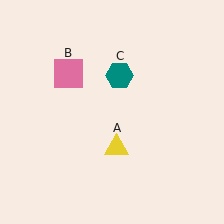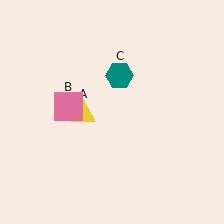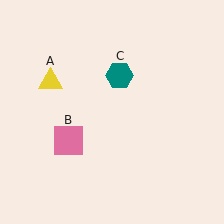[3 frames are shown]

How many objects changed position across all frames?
2 objects changed position: yellow triangle (object A), pink square (object B).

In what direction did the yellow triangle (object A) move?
The yellow triangle (object A) moved up and to the left.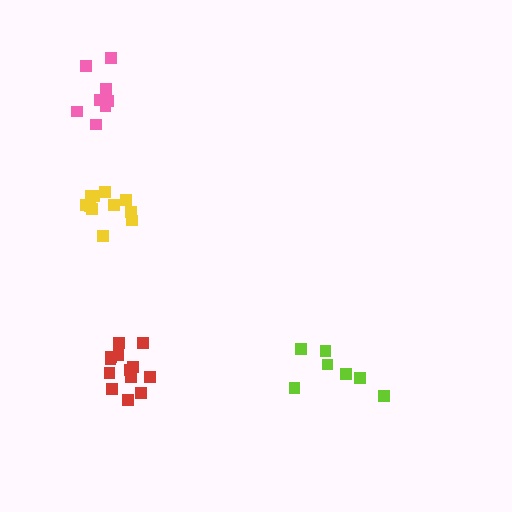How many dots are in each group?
Group 1: 13 dots, Group 2: 7 dots, Group 3: 8 dots, Group 4: 11 dots (39 total).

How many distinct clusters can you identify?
There are 4 distinct clusters.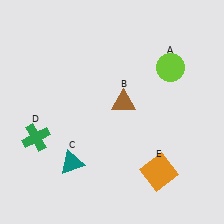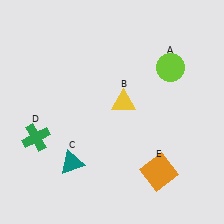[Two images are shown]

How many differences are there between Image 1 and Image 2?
There is 1 difference between the two images.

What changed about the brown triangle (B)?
In Image 1, B is brown. In Image 2, it changed to yellow.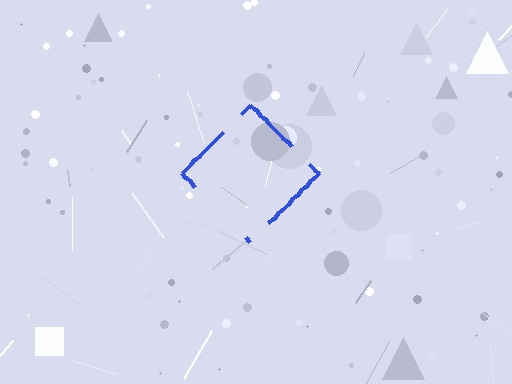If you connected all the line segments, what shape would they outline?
They would outline a diamond.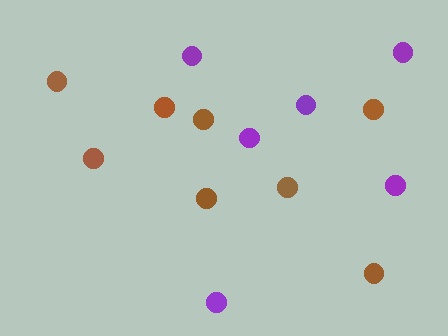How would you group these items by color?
There are 2 groups: one group of brown circles (8) and one group of purple circles (6).